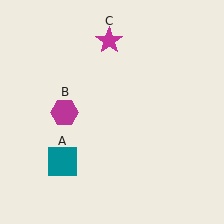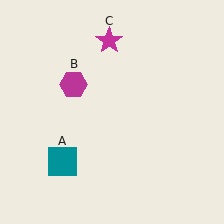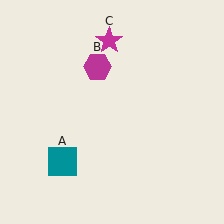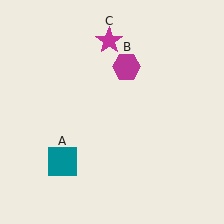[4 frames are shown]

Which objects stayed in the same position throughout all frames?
Teal square (object A) and magenta star (object C) remained stationary.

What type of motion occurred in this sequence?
The magenta hexagon (object B) rotated clockwise around the center of the scene.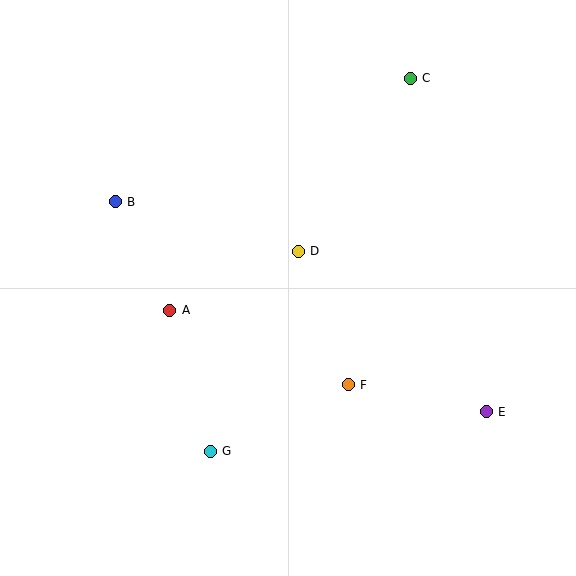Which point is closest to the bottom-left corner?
Point G is closest to the bottom-left corner.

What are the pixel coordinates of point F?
Point F is at (348, 385).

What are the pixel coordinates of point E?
Point E is at (486, 412).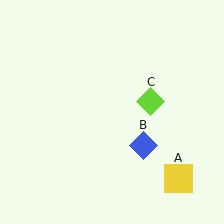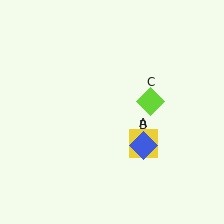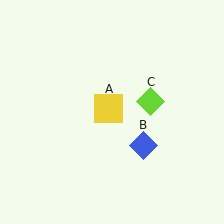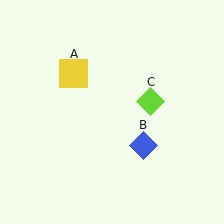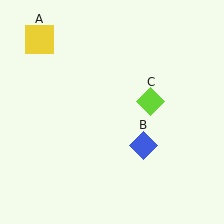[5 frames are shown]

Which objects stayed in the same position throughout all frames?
Blue diamond (object B) and lime diamond (object C) remained stationary.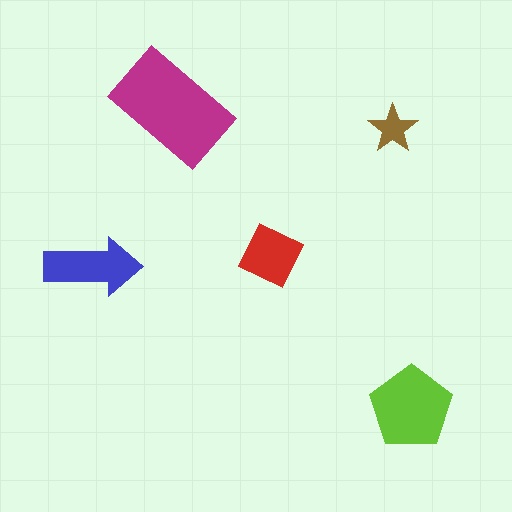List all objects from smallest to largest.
The brown star, the red diamond, the blue arrow, the lime pentagon, the magenta rectangle.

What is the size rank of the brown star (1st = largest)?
5th.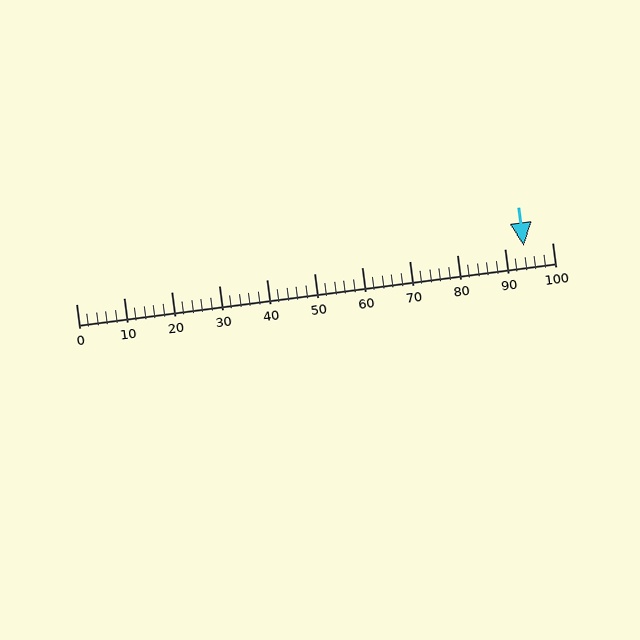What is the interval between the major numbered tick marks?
The major tick marks are spaced 10 units apart.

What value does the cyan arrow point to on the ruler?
The cyan arrow points to approximately 94.